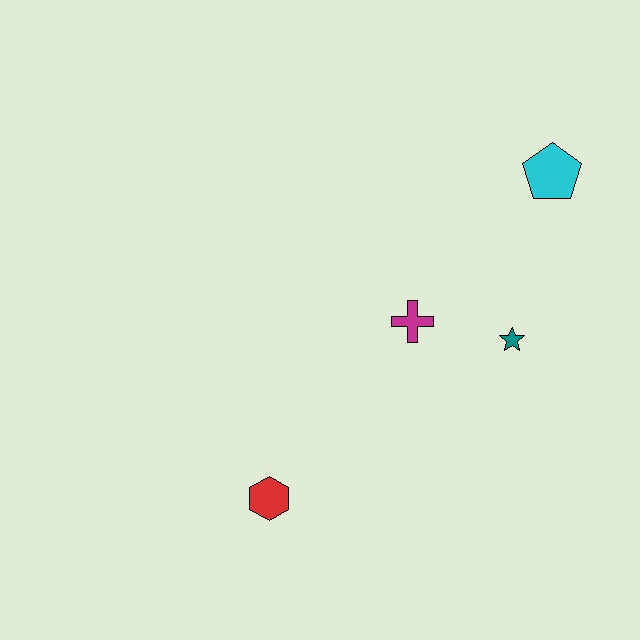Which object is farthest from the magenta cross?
The red hexagon is farthest from the magenta cross.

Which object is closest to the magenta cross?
The teal star is closest to the magenta cross.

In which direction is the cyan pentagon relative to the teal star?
The cyan pentagon is above the teal star.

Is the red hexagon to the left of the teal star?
Yes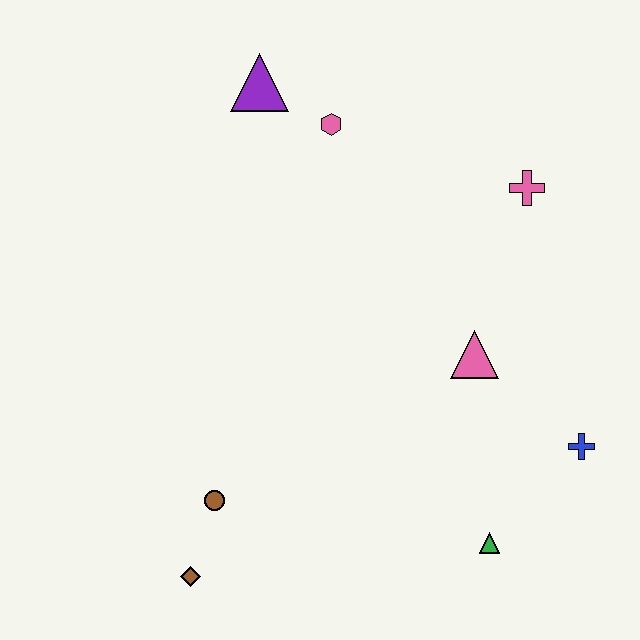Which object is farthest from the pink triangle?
The brown diamond is farthest from the pink triangle.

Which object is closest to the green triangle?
The blue cross is closest to the green triangle.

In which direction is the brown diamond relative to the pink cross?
The brown diamond is below the pink cross.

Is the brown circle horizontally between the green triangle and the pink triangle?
No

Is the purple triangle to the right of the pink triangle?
No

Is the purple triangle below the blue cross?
No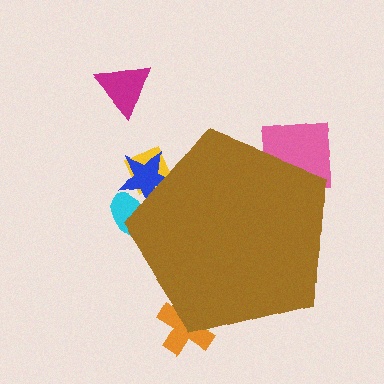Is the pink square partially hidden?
Yes, the pink square is partially hidden behind the brown pentagon.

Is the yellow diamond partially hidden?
Yes, the yellow diamond is partially hidden behind the brown pentagon.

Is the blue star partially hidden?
Yes, the blue star is partially hidden behind the brown pentagon.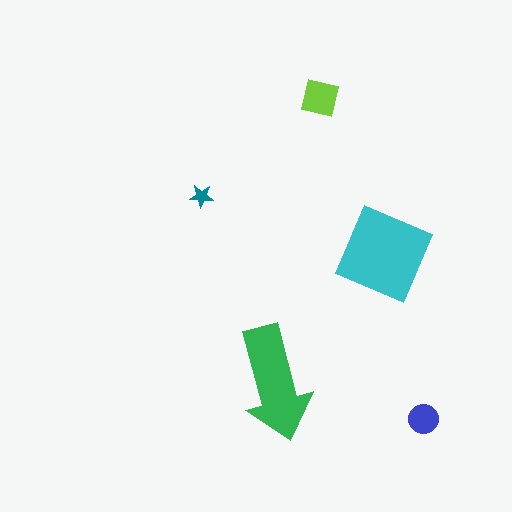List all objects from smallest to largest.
The teal star, the blue circle, the lime square, the green arrow, the cyan diamond.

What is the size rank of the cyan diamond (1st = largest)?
1st.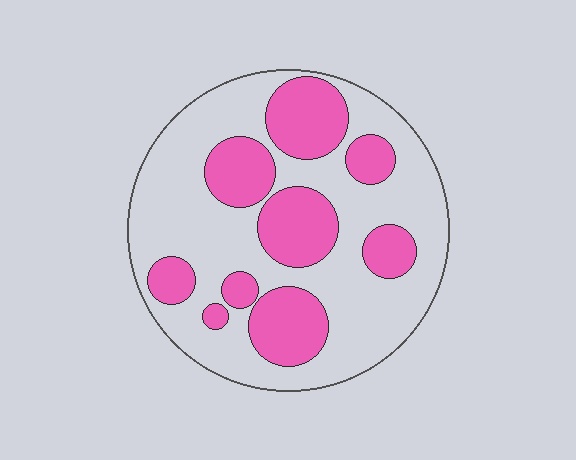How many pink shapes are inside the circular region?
9.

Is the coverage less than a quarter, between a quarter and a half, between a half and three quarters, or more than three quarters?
Between a quarter and a half.